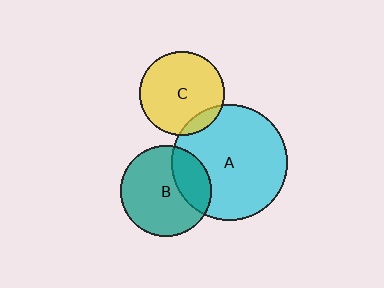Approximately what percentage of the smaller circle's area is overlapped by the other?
Approximately 10%.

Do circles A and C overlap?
Yes.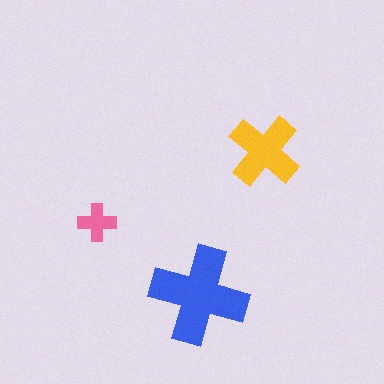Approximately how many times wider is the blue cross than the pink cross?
About 2.5 times wider.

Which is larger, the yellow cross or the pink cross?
The yellow one.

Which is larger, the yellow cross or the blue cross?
The blue one.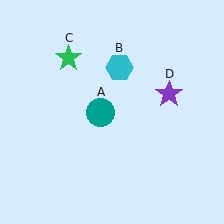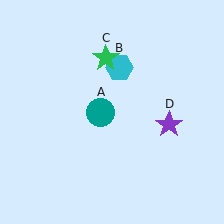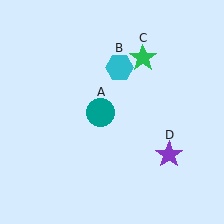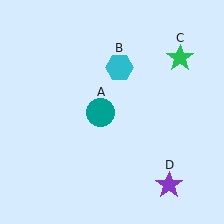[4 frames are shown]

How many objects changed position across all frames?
2 objects changed position: green star (object C), purple star (object D).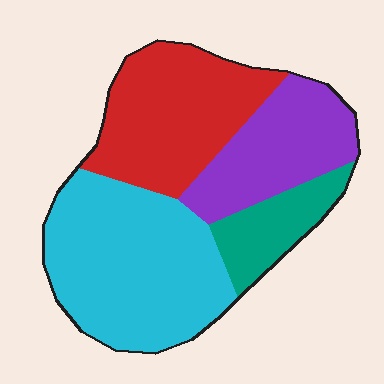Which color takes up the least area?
Teal, at roughly 10%.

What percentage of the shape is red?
Red takes up about one quarter (1/4) of the shape.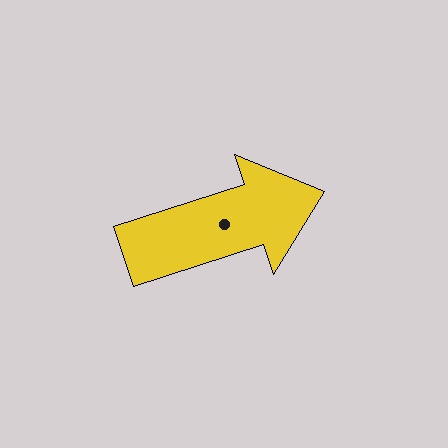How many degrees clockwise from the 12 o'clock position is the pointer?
Approximately 72 degrees.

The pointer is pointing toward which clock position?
Roughly 2 o'clock.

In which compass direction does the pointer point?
East.